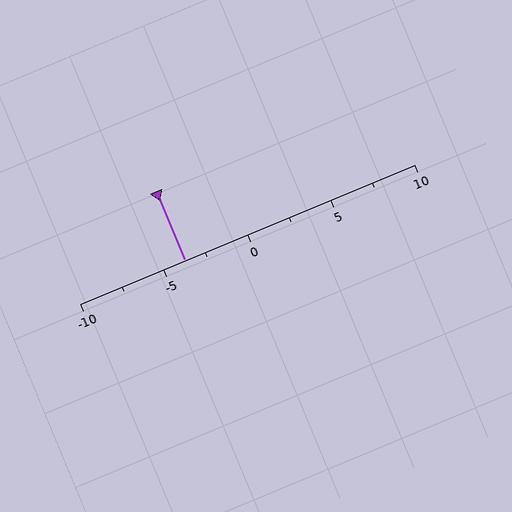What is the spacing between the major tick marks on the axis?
The major ticks are spaced 5 apart.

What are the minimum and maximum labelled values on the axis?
The axis runs from -10 to 10.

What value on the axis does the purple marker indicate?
The marker indicates approximately -3.8.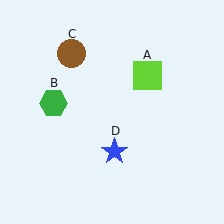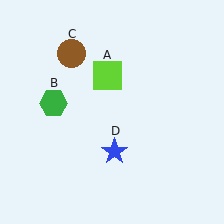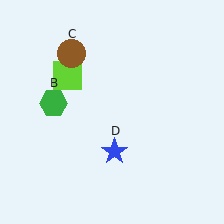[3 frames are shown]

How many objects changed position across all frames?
1 object changed position: lime square (object A).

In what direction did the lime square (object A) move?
The lime square (object A) moved left.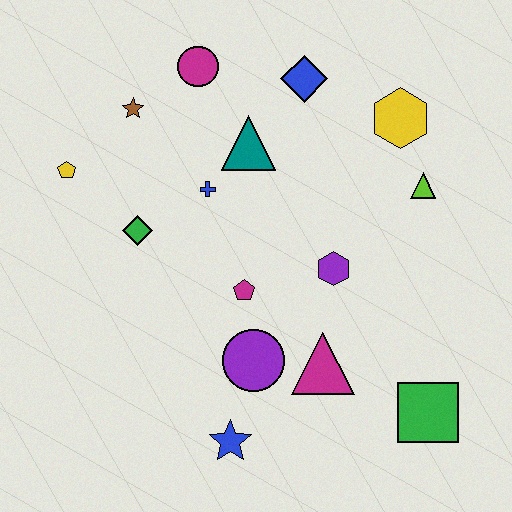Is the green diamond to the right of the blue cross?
No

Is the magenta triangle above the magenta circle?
No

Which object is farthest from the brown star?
The green square is farthest from the brown star.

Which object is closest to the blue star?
The purple circle is closest to the blue star.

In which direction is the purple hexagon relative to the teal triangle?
The purple hexagon is below the teal triangle.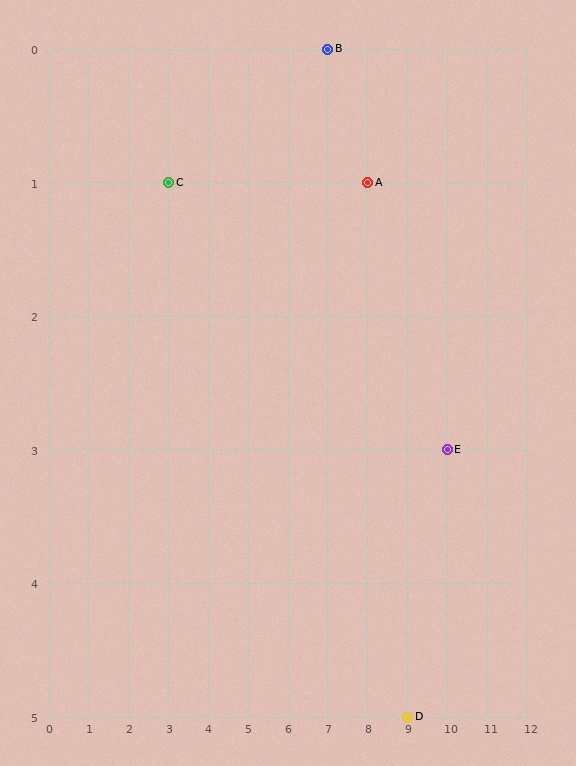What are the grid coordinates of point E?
Point E is at grid coordinates (10, 3).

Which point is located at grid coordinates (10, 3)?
Point E is at (10, 3).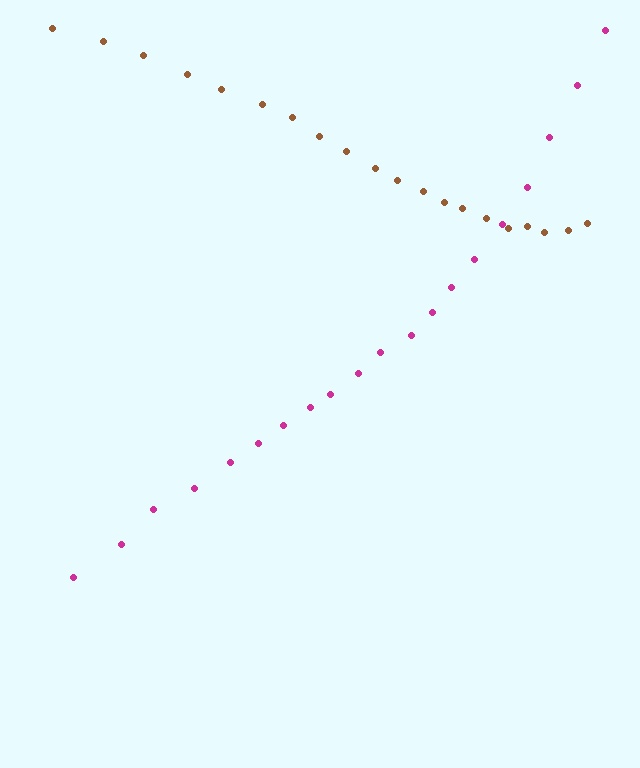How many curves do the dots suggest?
There are 2 distinct paths.